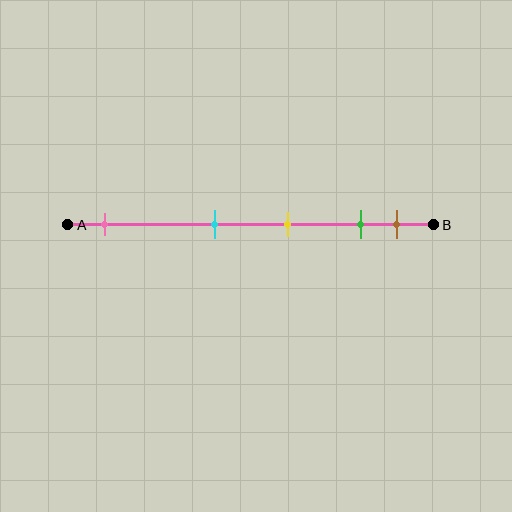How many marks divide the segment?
There are 5 marks dividing the segment.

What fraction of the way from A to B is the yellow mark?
The yellow mark is approximately 60% (0.6) of the way from A to B.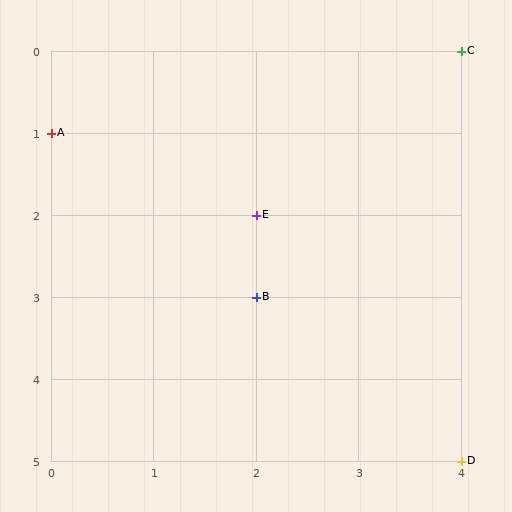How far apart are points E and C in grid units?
Points E and C are 2 columns and 2 rows apart (about 2.8 grid units diagonally).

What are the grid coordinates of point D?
Point D is at grid coordinates (4, 5).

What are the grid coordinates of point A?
Point A is at grid coordinates (0, 1).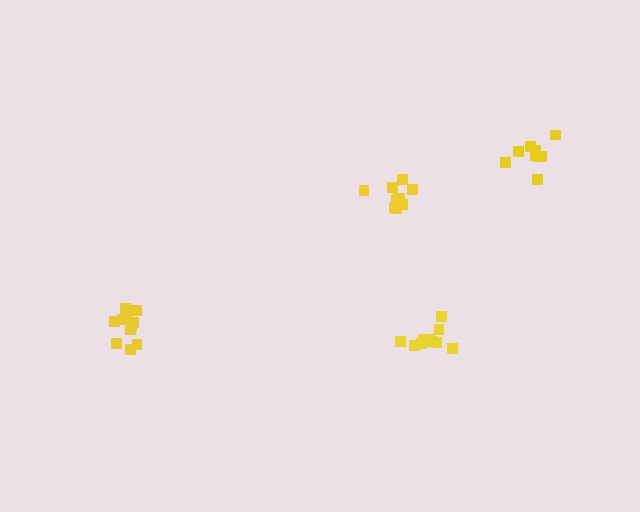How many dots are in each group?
Group 1: 9 dots, Group 2: 14 dots, Group 3: 11 dots, Group 4: 10 dots (44 total).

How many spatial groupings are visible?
There are 4 spatial groupings.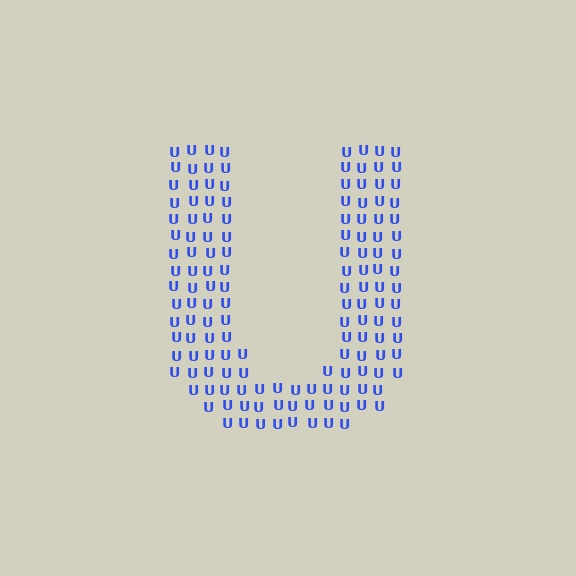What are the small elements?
The small elements are letter U's.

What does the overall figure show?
The overall figure shows the letter U.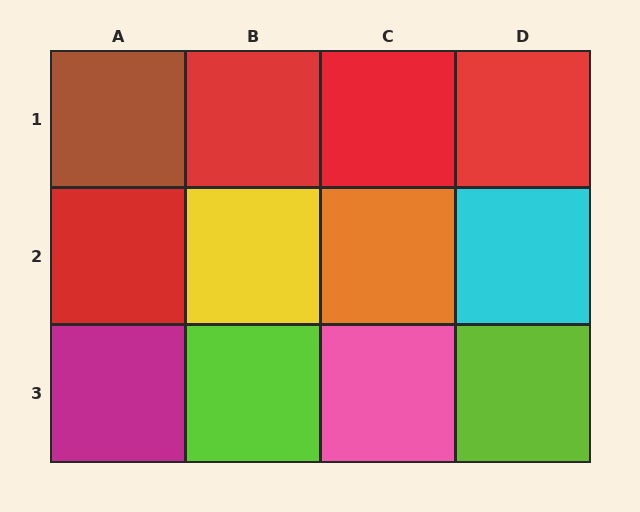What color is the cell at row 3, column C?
Pink.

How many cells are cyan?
1 cell is cyan.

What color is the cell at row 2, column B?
Yellow.